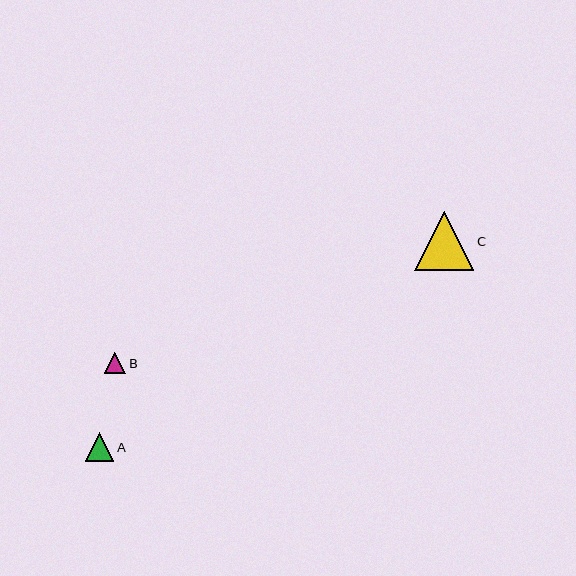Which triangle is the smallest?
Triangle B is the smallest with a size of approximately 21 pixels.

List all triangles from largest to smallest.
From largest to smallest: C, A, B.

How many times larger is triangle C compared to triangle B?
Triangle C is approximately 2.8 times the size of triangle B.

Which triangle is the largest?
Triangle C is the largest with a size of approximately 59 pixels.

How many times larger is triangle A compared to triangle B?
Triangle A is approximately 1.3 times the size of triangle B.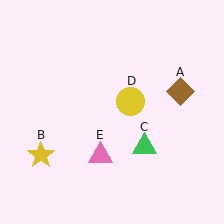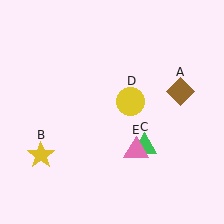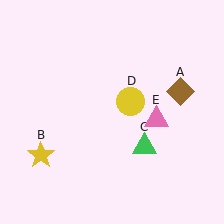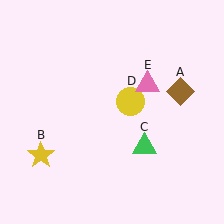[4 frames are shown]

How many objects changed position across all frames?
1 object changed position: pink triangle (object E).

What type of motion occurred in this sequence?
The pink triangle (object E) rotated counterclockwise around the center of the scene.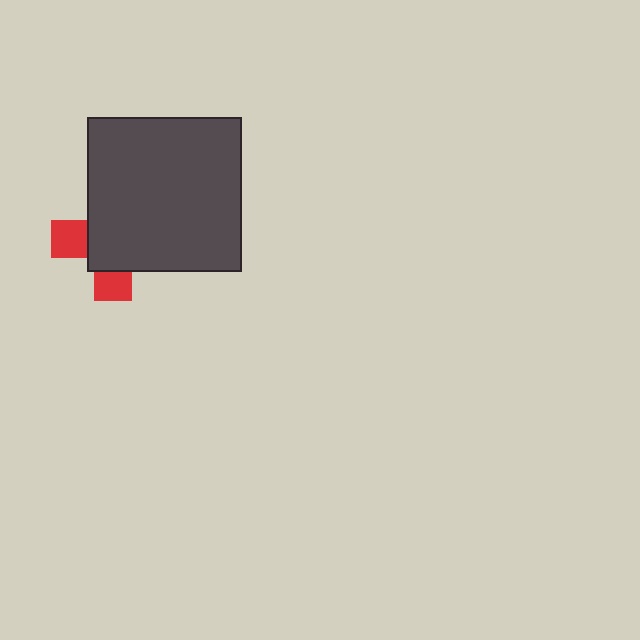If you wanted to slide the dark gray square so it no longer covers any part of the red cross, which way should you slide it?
Slide it toward the upper-right — that is the most direct way to separate the two shapes.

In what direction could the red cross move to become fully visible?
The red cross could move toward the lower-left. That would shift it out from behind the dark gray square entirely.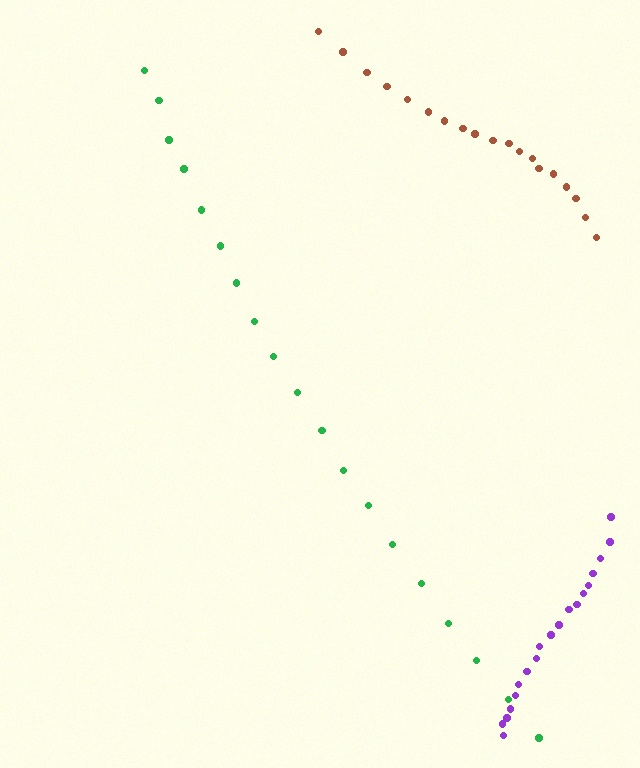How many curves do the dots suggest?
There are 3 distinct paths.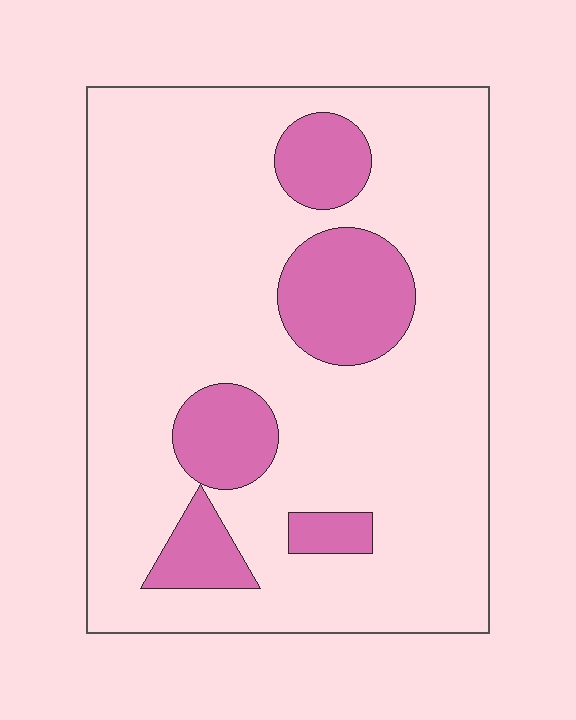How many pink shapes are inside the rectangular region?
5.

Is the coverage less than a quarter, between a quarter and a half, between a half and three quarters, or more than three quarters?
Less than a quarter.